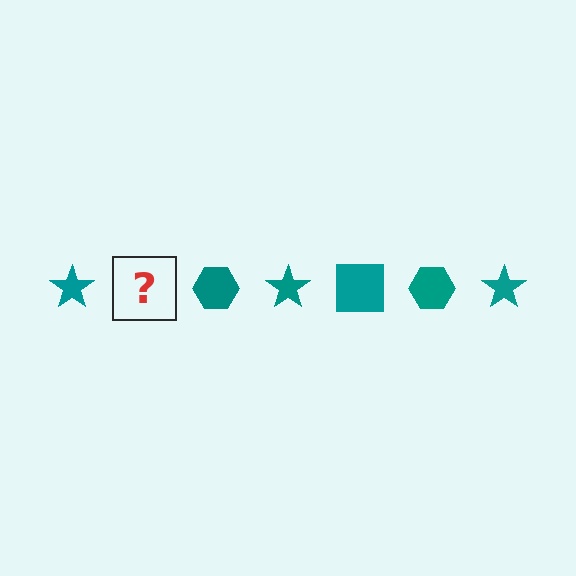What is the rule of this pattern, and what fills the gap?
The rule is that the pattern cycles through star, square, hexagon shapes in teal. The gap should be filled with a teal square.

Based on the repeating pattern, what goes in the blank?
The blank should be a teal square.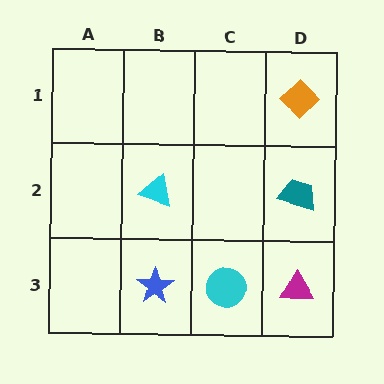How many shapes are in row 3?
3 shapes.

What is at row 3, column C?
A cyan circle.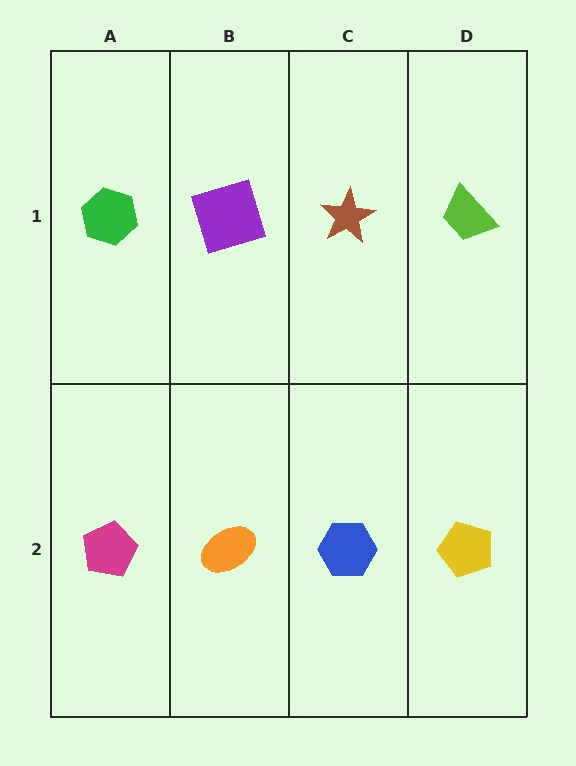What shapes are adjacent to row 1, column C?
A blue hexagon (row 2, column C), a purple square (row 1, column B), a lime trapezoid (row 1, column D).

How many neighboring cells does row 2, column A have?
2.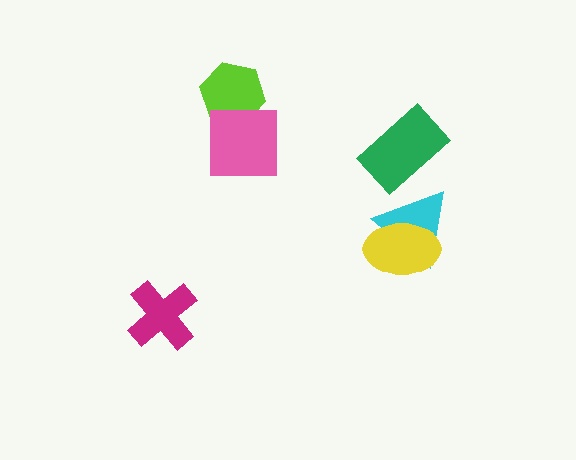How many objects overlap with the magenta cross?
0 objects overlap with the magenta cross.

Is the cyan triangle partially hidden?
Yes, it is partially covered by another shape.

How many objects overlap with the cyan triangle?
1 object overlaps with the cyan triangle.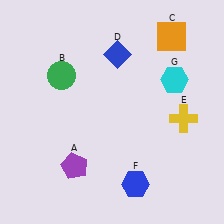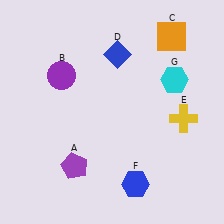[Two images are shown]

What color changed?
The circle (B) changed from green in Image 1 to purple in Image 2.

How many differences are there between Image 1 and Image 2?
There is 1 difference between the two images.